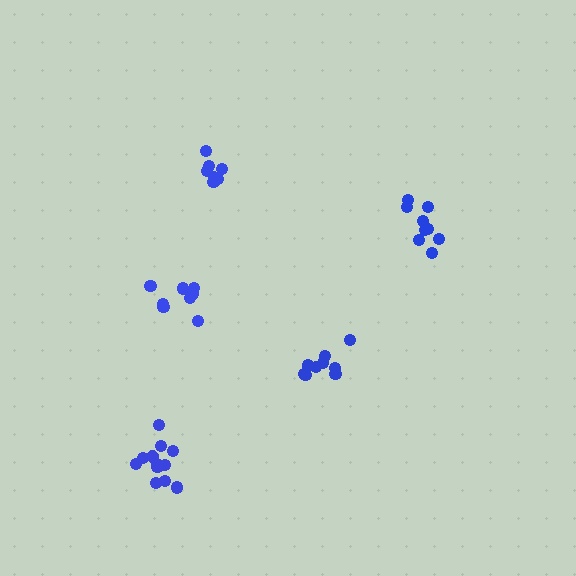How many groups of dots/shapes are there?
There are 5 groups.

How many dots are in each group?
Group 1: 7 dots, Group 2: 9 dots, Group 3: 9 dots, Group 4: 12 dots, Group 5: 8 dots (45 total).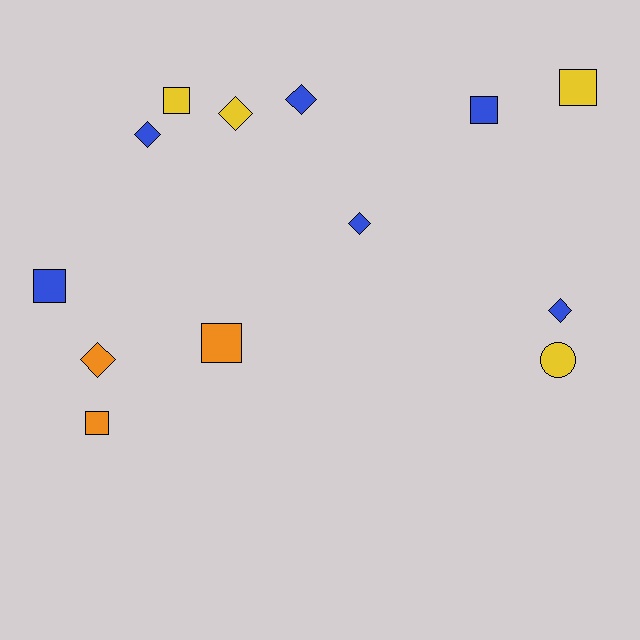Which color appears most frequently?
Blue, with 6 objects.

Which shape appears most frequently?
Diamond, with 6 objects.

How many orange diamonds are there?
There is 1 orange diamond.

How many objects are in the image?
There are 13 objects.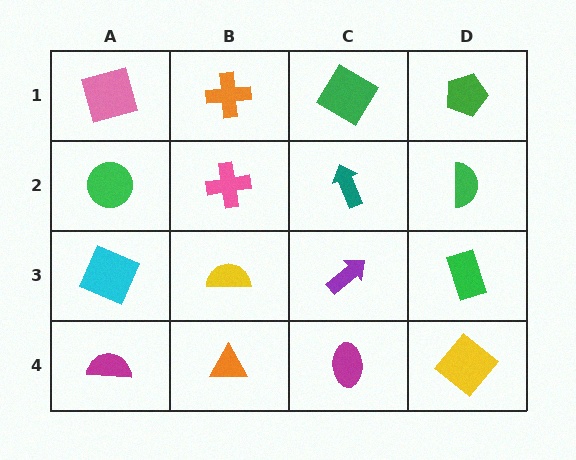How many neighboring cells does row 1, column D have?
2.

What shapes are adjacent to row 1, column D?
A green semicircle (row 2, column D), a green diamond (row 1, column C).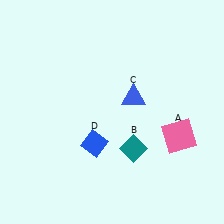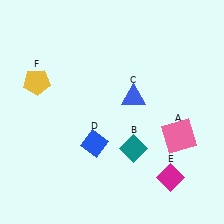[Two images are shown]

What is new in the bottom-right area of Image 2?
A magenta diamond (E) was added in the bottom-right area of Image 2.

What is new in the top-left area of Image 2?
A yellow pentagon (F) was added in the top-left area of Image 2.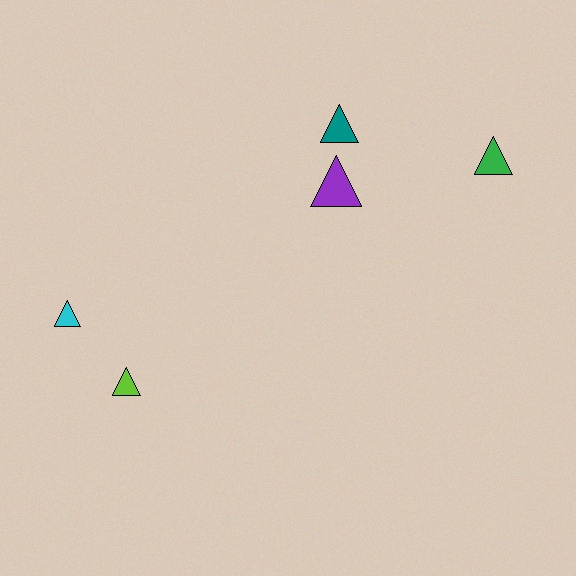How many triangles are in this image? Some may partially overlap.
There are 5 triangles.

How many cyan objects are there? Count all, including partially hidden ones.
There is 1 cyan object.